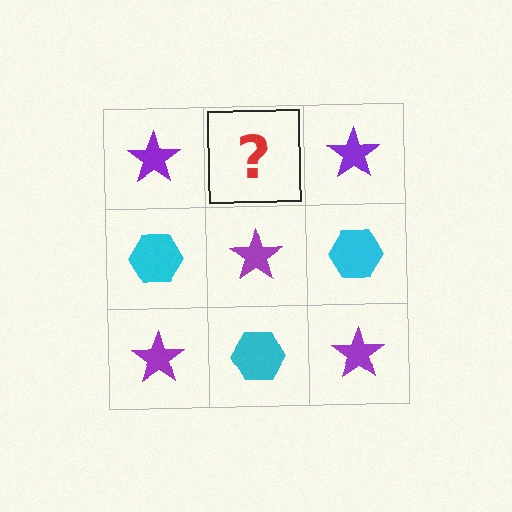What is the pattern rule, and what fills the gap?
The rule is that it alternates purple star and cyan hexagon in a checkerboard pattern. The gap should be filled with a cyan hexagon.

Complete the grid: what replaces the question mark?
The question mark should be replaced with a cyan hexagon.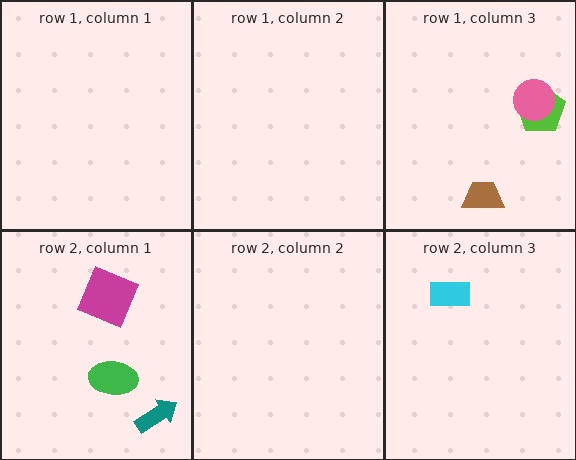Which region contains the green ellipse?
The row 2, column 1 region.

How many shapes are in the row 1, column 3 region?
3.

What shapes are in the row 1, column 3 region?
The lime pentagon, the pink circle, the brown trapezoid.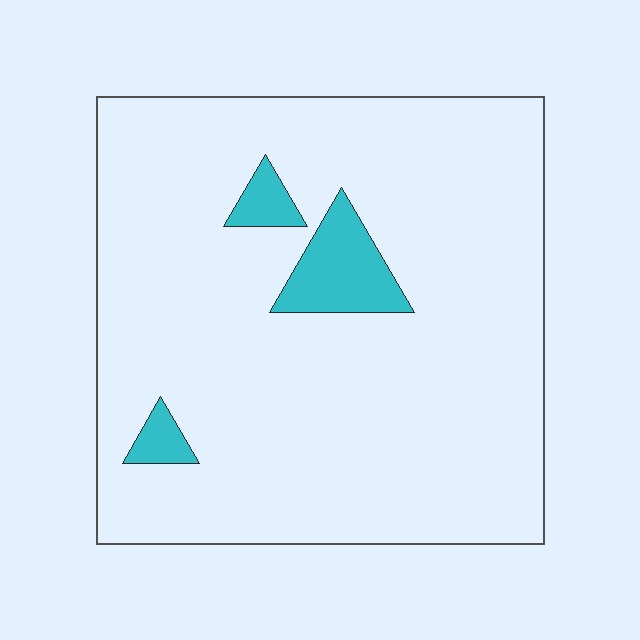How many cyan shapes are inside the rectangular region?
3.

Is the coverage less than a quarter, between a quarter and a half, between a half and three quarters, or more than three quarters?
Less than a quarter.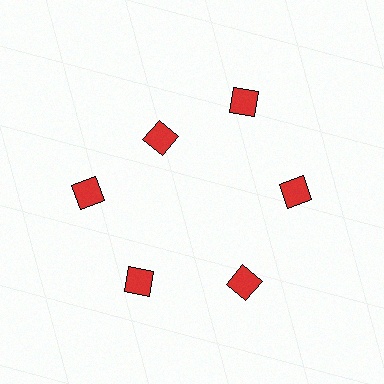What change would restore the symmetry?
The symmetry would be restored by moving it outward, back onto the ring so that all 6 diamonds sit at equal angles and equal distance from the center.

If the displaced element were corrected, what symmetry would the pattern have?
It would have 6-fold rotational symmetry — the pattern would map onto itself every 60 degrees.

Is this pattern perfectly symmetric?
No. The 6 red diamonds are arranged in a ring, but one element near the 11 o'clock position is pulled inward toward the center, breaking the 6-fold rotational symmetry.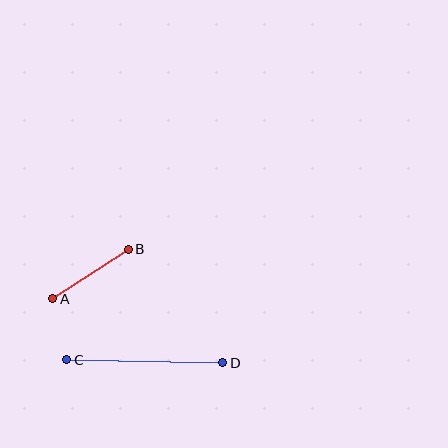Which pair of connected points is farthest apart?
Points C and D are farthest apart.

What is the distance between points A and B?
The distance is approximately 90 pixels.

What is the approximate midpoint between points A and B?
The midpoint is at approximately (91, 274) pixels.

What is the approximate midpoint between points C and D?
The midpoint is at approximately (145, 361) pixels.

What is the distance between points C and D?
The distance is approximately 156 pixels.